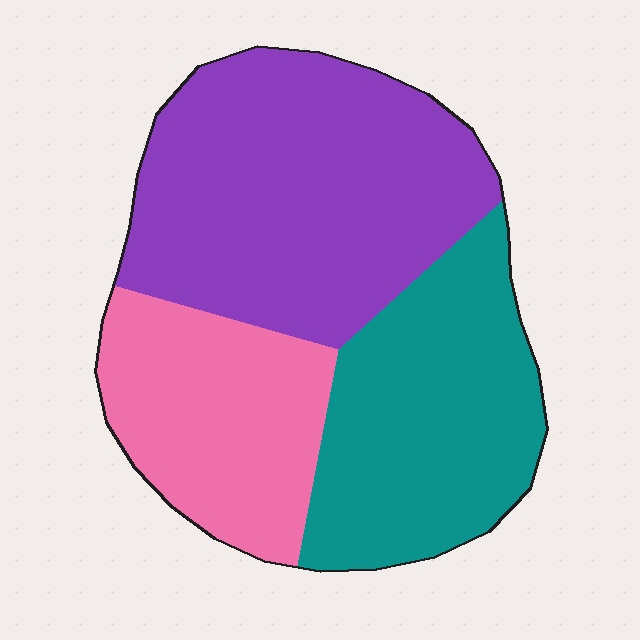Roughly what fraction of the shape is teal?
Teal covers about 30% of the shape.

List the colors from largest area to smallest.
From largest to smallest: purple, teal, pink.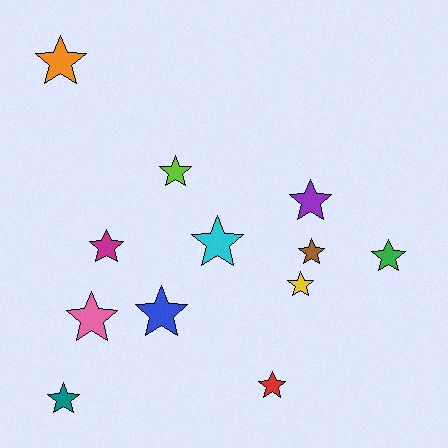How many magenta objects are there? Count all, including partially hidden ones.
There is 1 magenta object.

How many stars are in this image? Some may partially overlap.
There are 12 stars.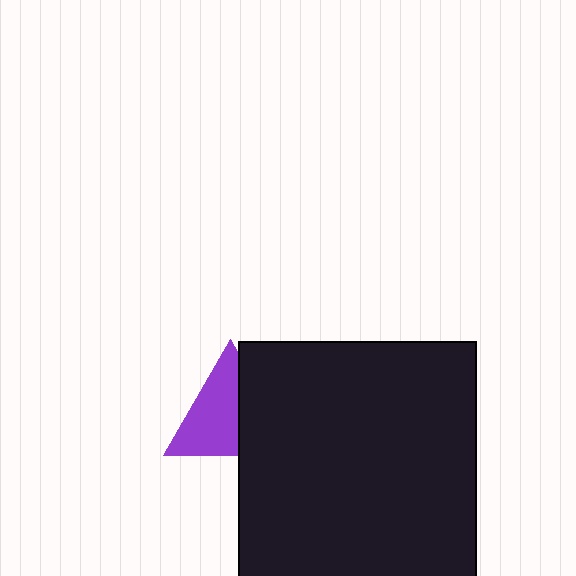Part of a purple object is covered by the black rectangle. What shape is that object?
It is a triangle.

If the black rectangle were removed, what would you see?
You would see the complete purple triangle.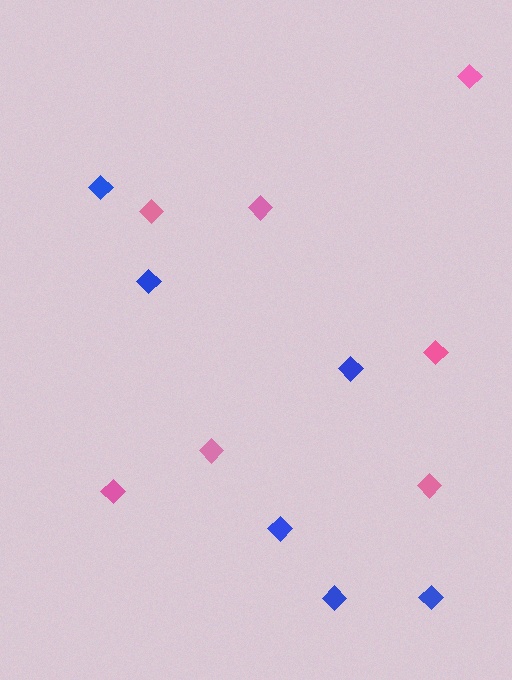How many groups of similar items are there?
There are 2 groups: one group of blue diamonds (6) and one group of pink diamonds (7).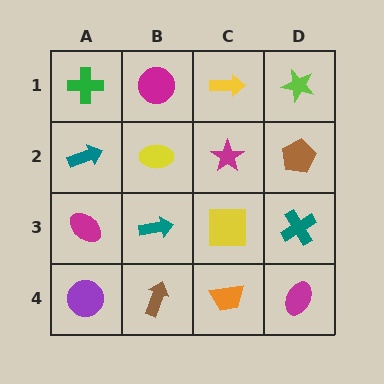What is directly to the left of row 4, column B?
A purple circle.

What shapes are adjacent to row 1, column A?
A teal arrow (row 2, column A), a magenta circle (row 1, column B).